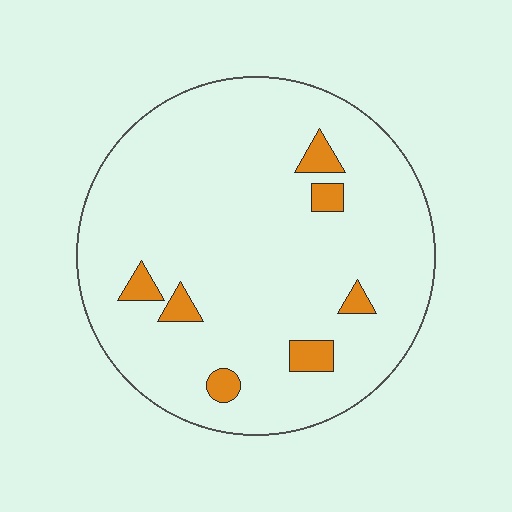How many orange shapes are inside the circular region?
7.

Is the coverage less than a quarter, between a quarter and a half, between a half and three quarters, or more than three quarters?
Less than a quarter.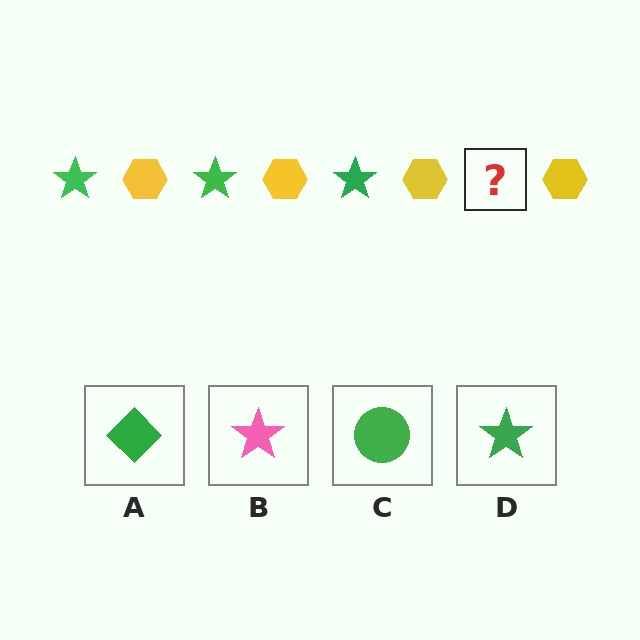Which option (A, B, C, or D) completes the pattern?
D.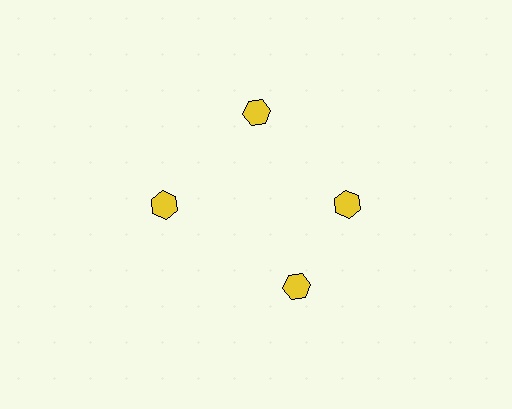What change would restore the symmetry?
The symmetry would be restored by rotating it back into even spacing with its neighbors so that all 4 hexagons sit at equal angles and equal distance from the center.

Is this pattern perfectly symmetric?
No. The 4 yellow hexagons are arranged in a ring, but one element near the 6 o'clock position is rotated out of alignment along the ring, breaking the 4-fold rotational symmetry.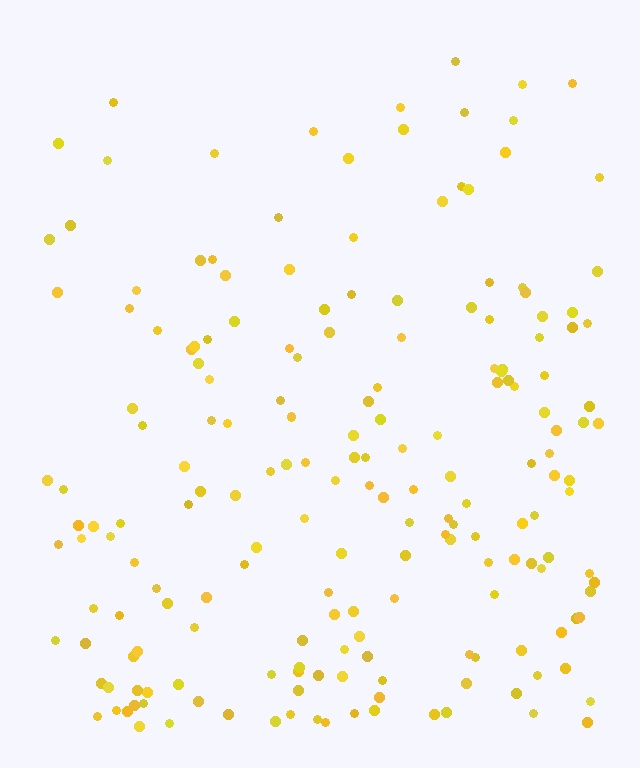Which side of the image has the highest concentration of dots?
The bottom.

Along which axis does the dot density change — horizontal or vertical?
Vertical.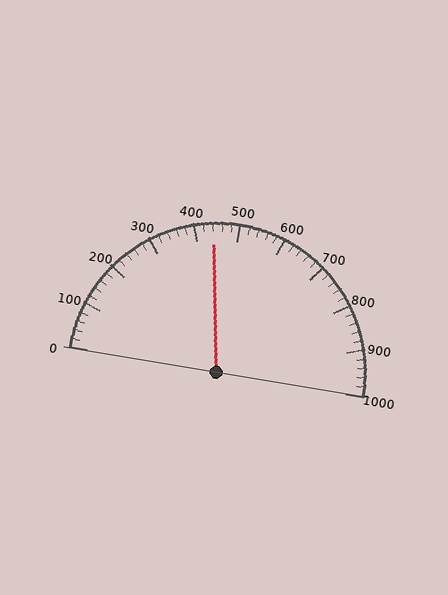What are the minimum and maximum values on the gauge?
The gauge ranges from 0 to 1000.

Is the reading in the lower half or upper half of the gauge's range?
The reading is in the lower half of the range (0 to 1000).